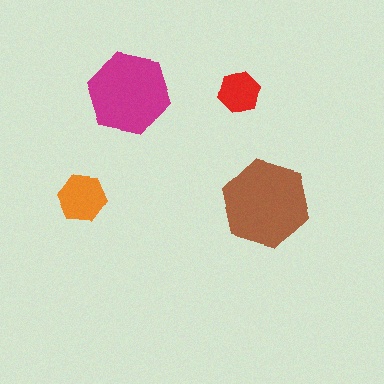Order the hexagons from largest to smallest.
the brown one, the magenta one, the orange one, the red one.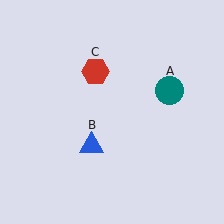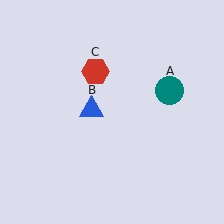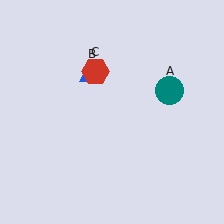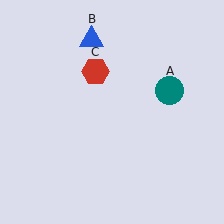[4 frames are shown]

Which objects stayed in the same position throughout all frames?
Teal circle (object A) and red hexagon (object C) remained stationary.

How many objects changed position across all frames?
1 object changed position: blue triangle (object B).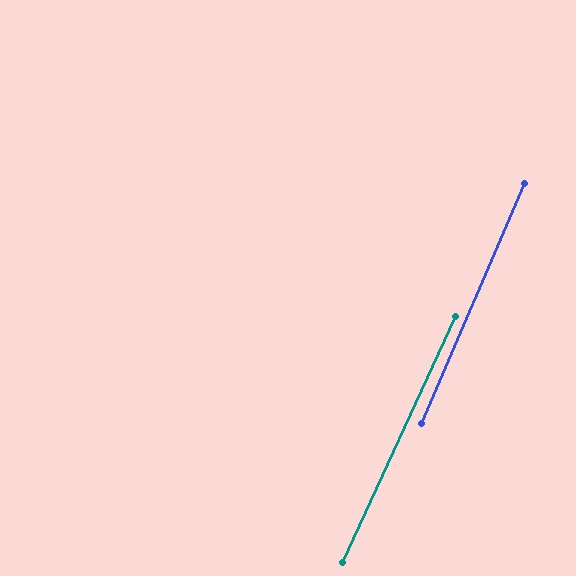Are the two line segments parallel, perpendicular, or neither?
Parallel — their directions differ by only 1.3°.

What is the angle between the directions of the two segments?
Approximately 1 degree.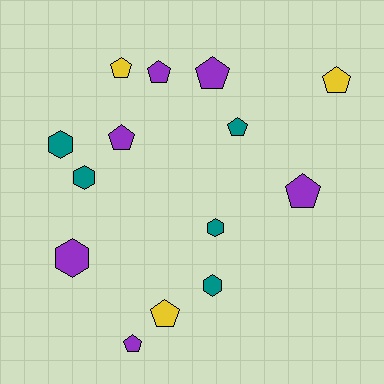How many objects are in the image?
There are 14 objects.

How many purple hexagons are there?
There is 1 purple hexagon.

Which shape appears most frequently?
Pentagon, with 9 objects.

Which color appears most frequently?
Purple, with 6 objects.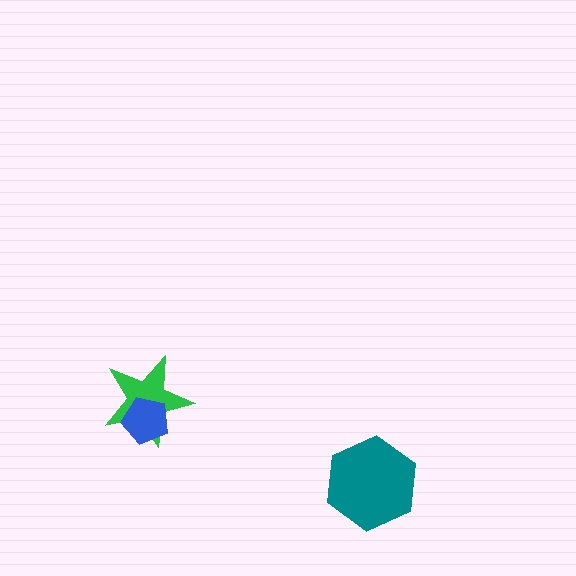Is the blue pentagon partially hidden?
No, no other shape covers it.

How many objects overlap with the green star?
1 object overlaps with the green star.